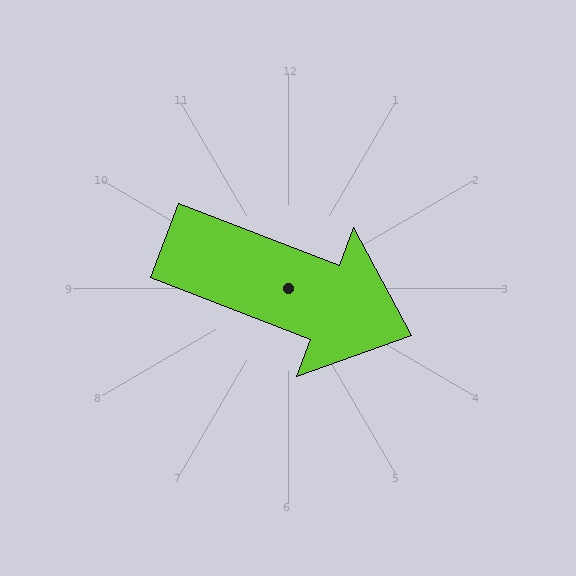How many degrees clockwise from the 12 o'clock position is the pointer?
Approximately 111 degrees.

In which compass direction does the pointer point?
East.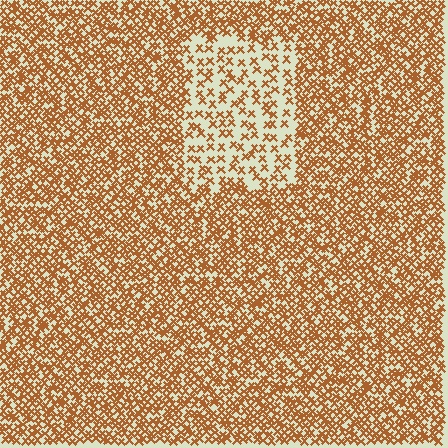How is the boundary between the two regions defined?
The boundary is defined by a change in element density (approximately 2.4x ratio). All elements are the same color, size, and shape.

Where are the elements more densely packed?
The elements are more densely packed outside the rectangle boundary.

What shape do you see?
I see a rectangle.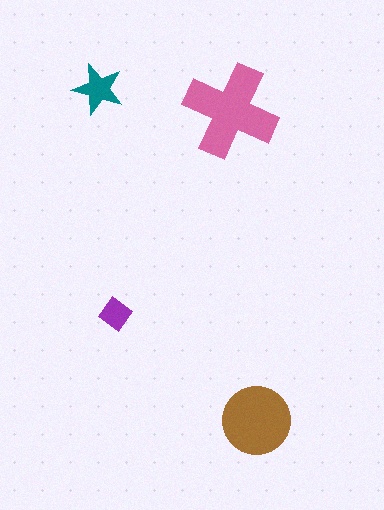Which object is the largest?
The pink cross.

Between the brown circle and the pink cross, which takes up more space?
The pink cross.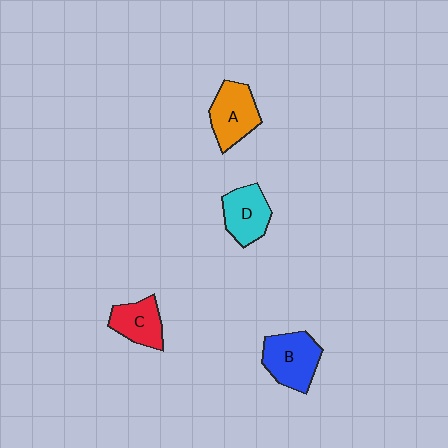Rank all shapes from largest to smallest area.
From largest to smallest: B (blue), A (orange), D (cyan), C (red).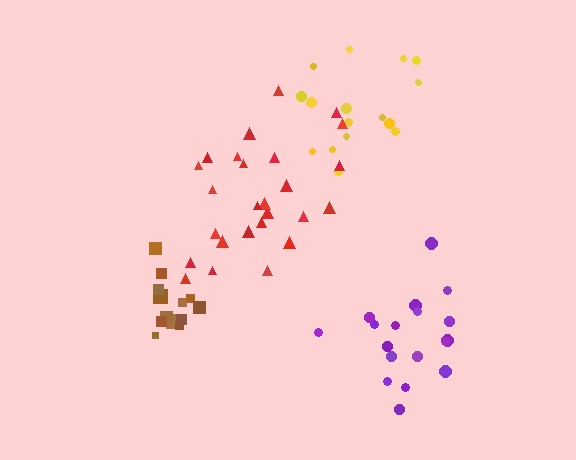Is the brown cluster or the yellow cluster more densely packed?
Brown.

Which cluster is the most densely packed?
Brown.